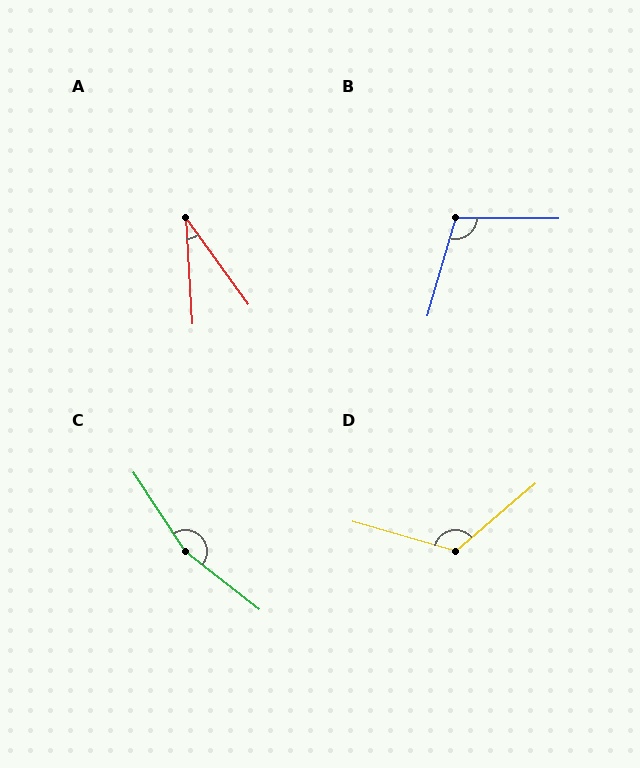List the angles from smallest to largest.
A (32°), B (106°), D (123°), C (161°).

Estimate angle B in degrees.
Approximately 106 degrees.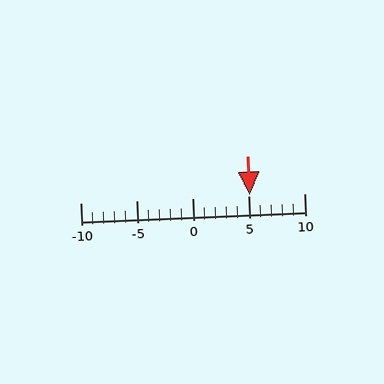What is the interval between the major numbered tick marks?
The major tick marks are spaced 5 units apart.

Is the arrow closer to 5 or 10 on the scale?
The arrow is closer to 5.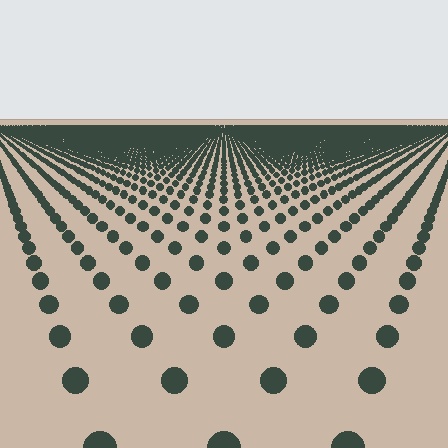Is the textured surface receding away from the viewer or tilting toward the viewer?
The surface is receding away from the viewer. Texture elements get smaller and denser toward the top.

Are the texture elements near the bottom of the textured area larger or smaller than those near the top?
Larger. Near the bottom, elements are closer to the viewer and appear at a bigger on-screen size.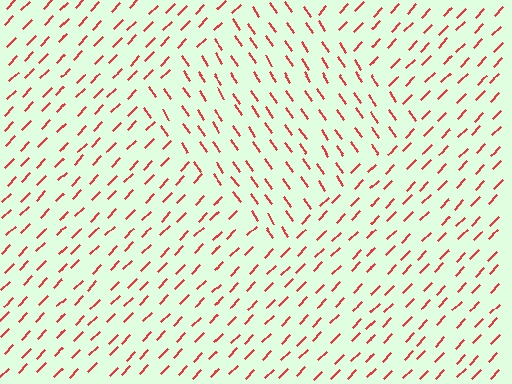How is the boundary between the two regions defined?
The boundary is defined purely by a change in line orientation (approximately 78 degrees difference). All lines are the same color and thickness.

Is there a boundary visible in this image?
Yes, there is a texture boundary formed by a change in line orientation.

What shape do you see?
I see a diamond.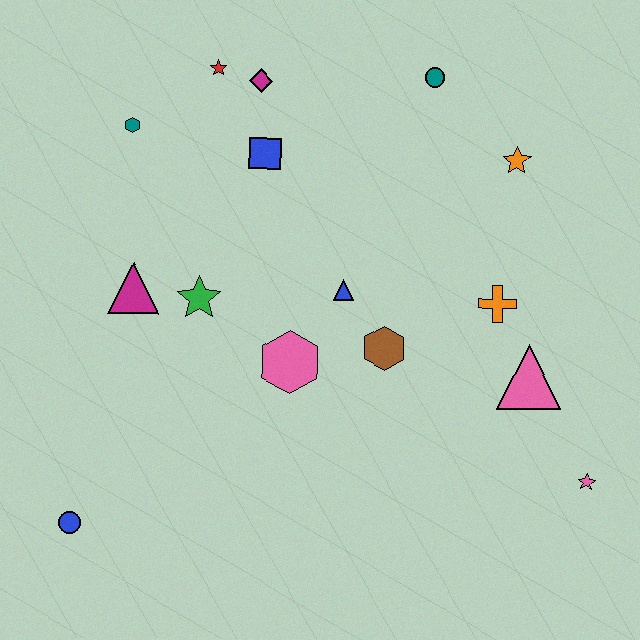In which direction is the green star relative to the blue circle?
The green star is above the blue circle.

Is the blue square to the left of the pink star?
Yes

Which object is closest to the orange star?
The teal circle is closest to the orange star.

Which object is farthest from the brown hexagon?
The blue circle is farthest from the brown hexagon.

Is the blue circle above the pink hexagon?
No